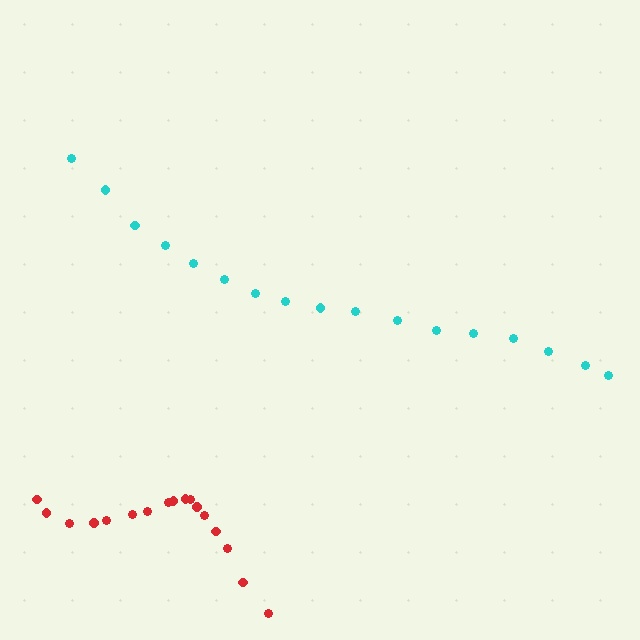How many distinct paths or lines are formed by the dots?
There are 2 distinct paths.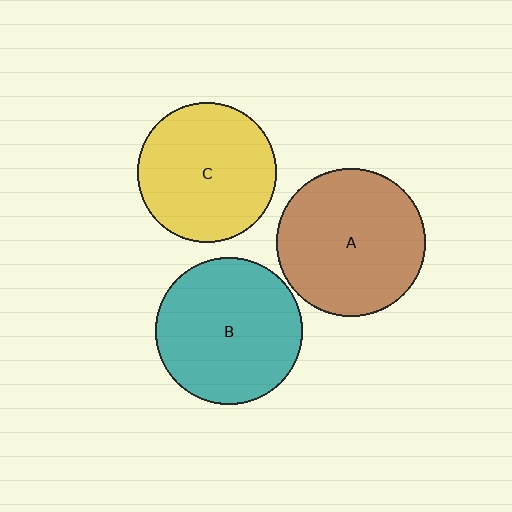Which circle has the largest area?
Circle A (brown).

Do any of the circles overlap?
No, none of the circles overlap.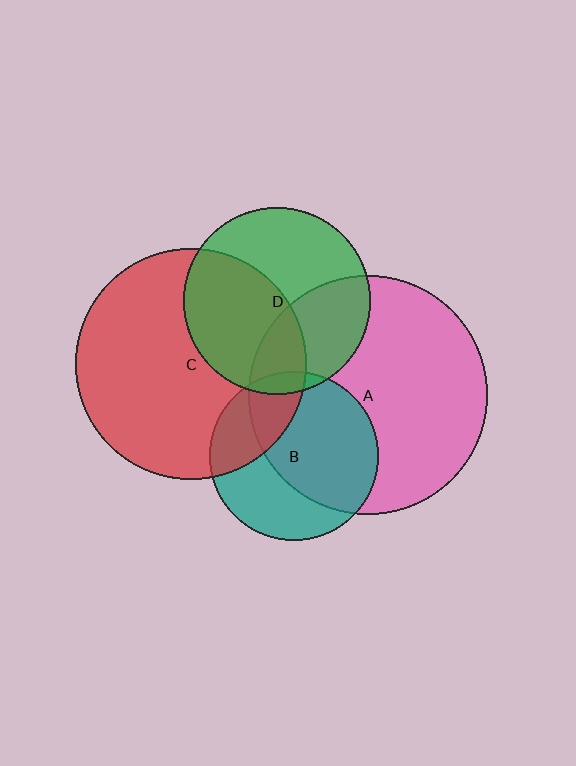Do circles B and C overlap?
Yes.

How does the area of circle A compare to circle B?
Approximately 2.0 times.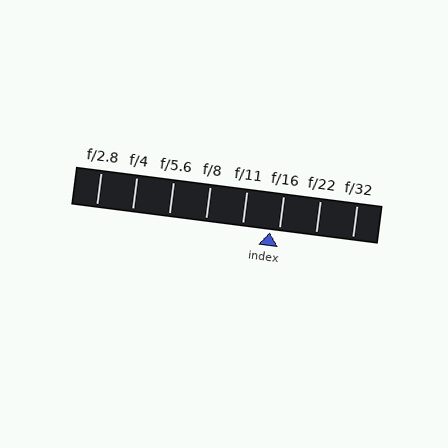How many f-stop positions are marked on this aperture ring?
There are 8 f-stop positions marked.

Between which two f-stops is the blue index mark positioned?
The index mark is between f/11 and f/16.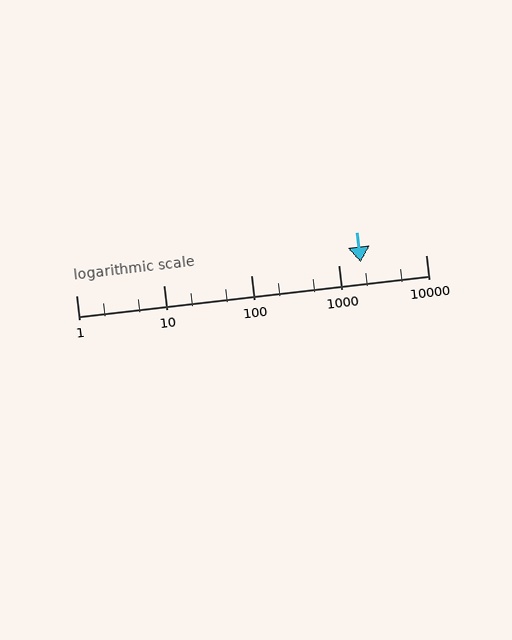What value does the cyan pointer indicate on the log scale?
The pointer indicates approximately 1800.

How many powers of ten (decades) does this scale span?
The scale spans 4 decades, from 1 to 10000.